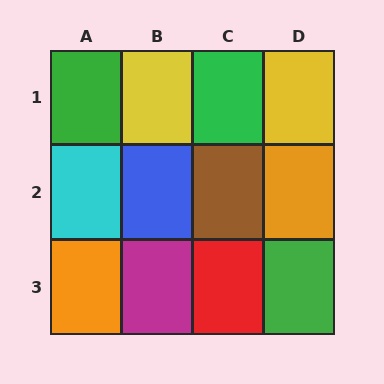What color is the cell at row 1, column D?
Yellow.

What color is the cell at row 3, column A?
Orange.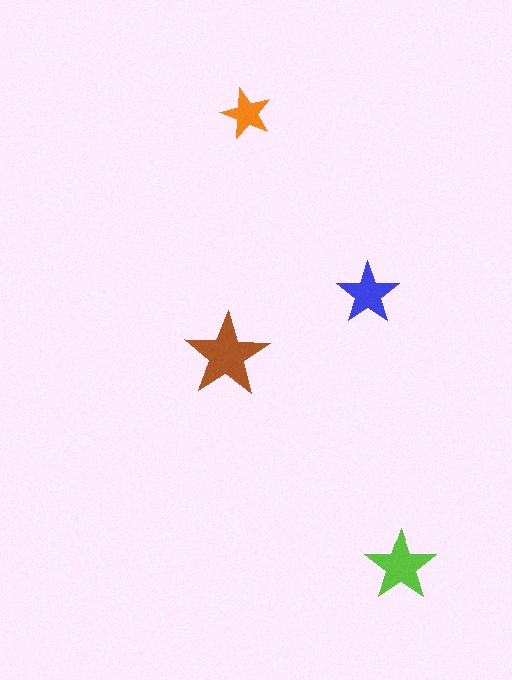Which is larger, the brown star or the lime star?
The brown one.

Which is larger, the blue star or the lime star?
The lime one.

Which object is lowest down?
The lime star is bottommost.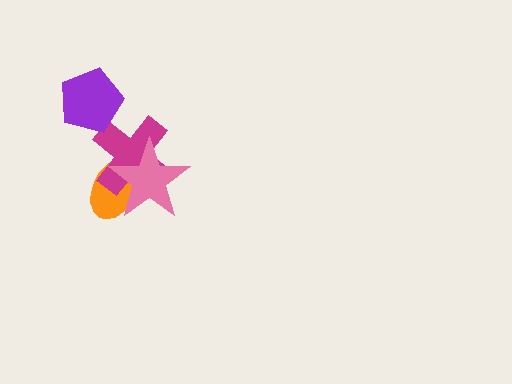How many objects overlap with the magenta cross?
2 objects overlap with the magenta cross.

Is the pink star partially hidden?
No, no other shape covers it.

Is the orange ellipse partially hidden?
Yes, it is partially covered by another shape.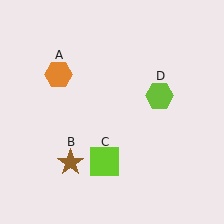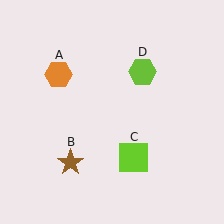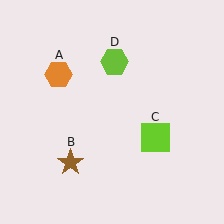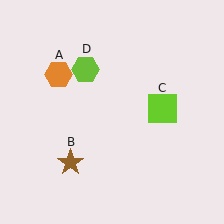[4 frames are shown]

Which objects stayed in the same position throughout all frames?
Orange hexagon (object A) and brown star (object B) remained stationary.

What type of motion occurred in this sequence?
The lime square (object C), lime hexagon (object D) rotated counterclockwise around the center of the scene.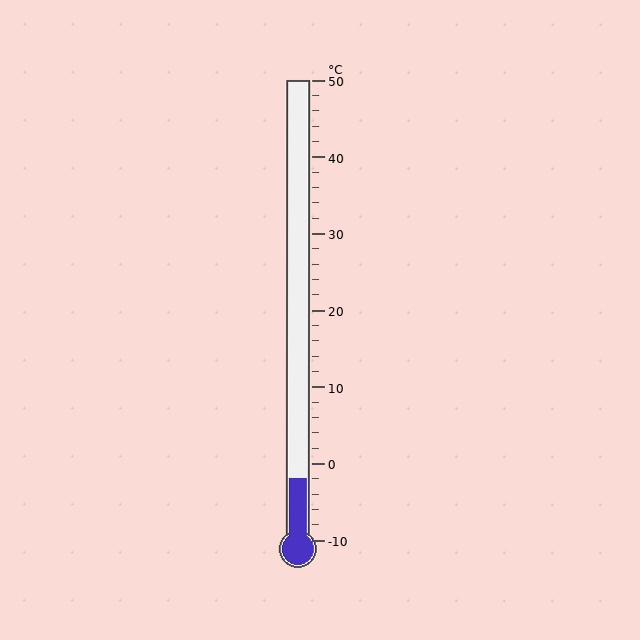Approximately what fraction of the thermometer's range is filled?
The thermometer is filled to approximately 15% of its range.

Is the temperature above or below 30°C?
The temperature is below 30°C.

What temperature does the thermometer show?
The thermometer shows approximately -2°C.